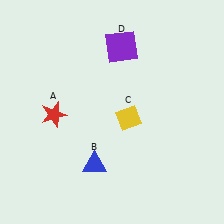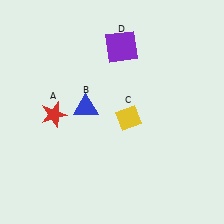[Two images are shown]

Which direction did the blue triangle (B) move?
The blue triangle (B) moved up.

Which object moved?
The blue triangle (B) moved up.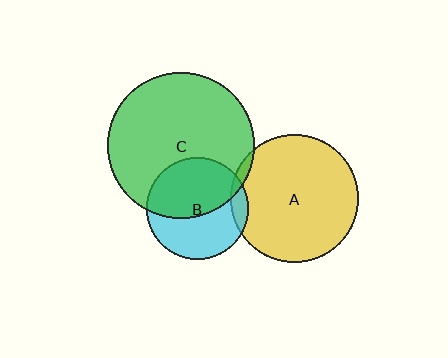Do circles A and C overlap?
Yes.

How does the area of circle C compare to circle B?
Approximately 2.1 times.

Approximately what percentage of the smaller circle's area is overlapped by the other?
Approximately 5%.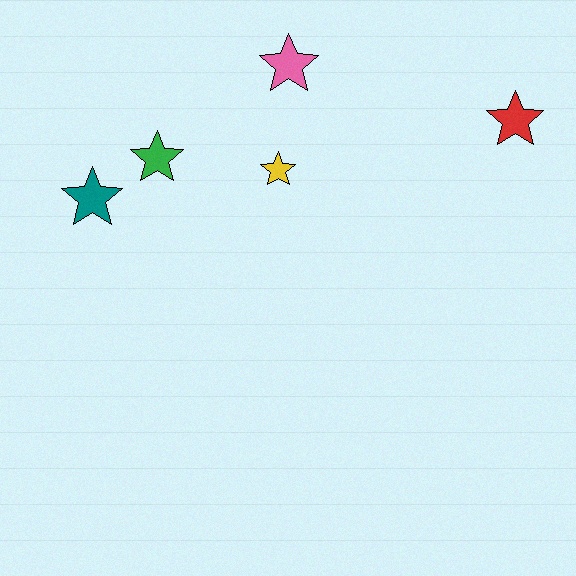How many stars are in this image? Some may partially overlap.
There are 5 stars.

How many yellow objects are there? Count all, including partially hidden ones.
There is 1 yellow object.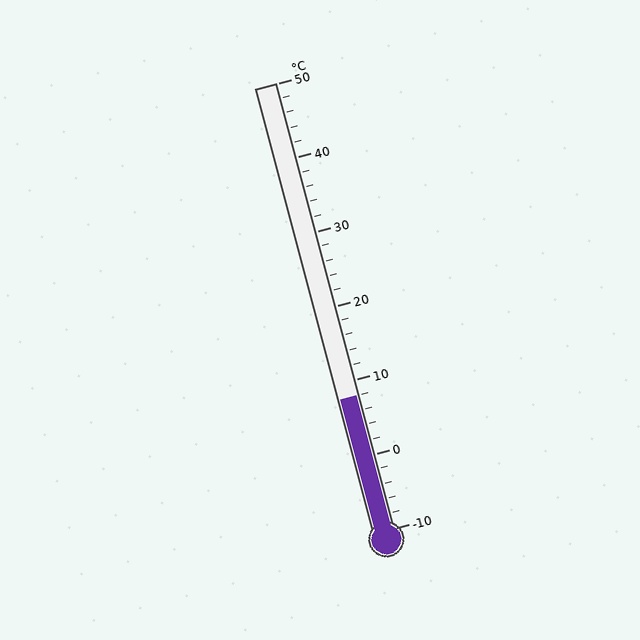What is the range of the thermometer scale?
The thermometer scale ranges from -10°C to 50°C.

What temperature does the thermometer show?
The thermometer shows approximately 8°C.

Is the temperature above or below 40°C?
The temperature is below 40°C.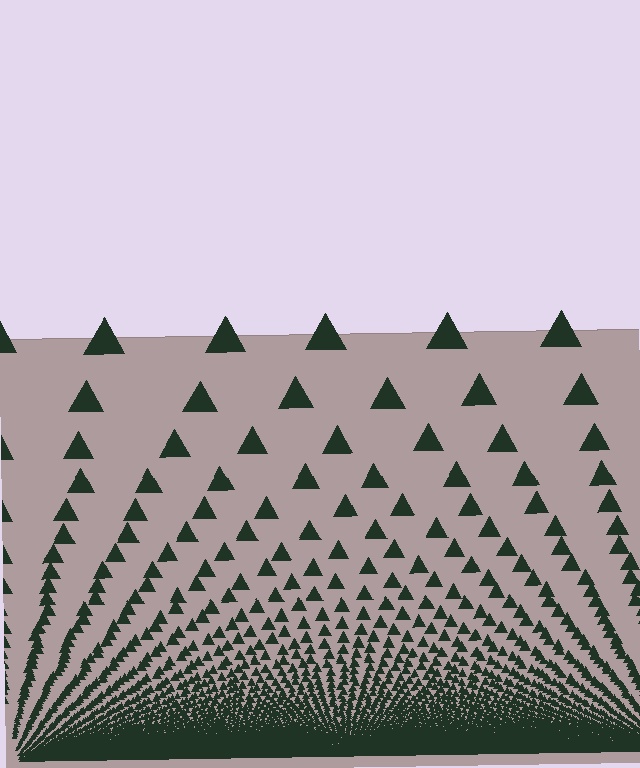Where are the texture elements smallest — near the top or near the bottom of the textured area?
Near the bottom.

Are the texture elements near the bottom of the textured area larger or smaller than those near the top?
Smaller. The gradient is inverted — elements near the bottom are smaller and denser.